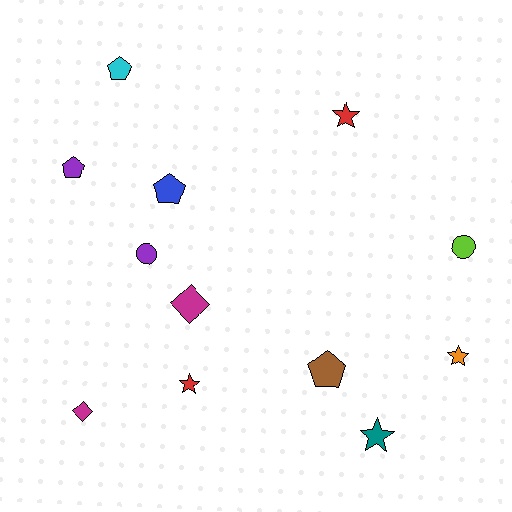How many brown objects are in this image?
There is 1 brown object.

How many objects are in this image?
There are 12 objects.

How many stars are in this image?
There are 4 stars.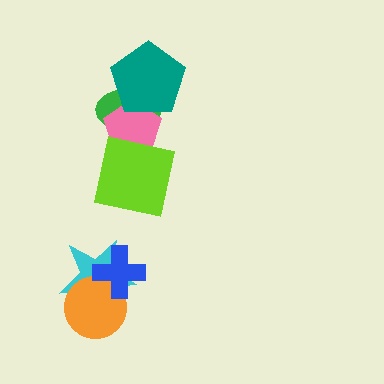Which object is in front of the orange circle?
The blue cross is in front of the orange circle.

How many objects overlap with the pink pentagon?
3 objects overlap with the pink pentagon.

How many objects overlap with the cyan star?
2 objects overlap with the cyan star.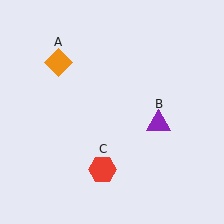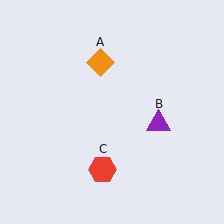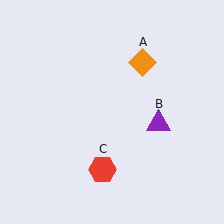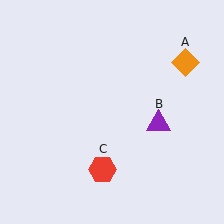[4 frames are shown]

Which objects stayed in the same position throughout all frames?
Purple triangle (object B) and red hexagon (object C) remained stationary.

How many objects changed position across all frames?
1 object changed position: orange diamond (object A).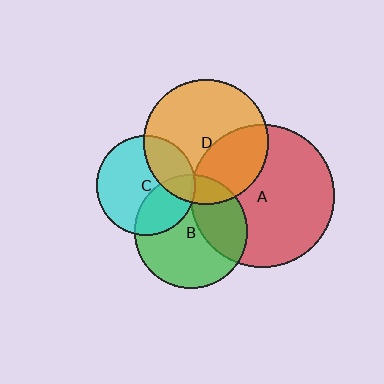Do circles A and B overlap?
Yes.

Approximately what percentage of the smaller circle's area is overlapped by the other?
Approximately 35%.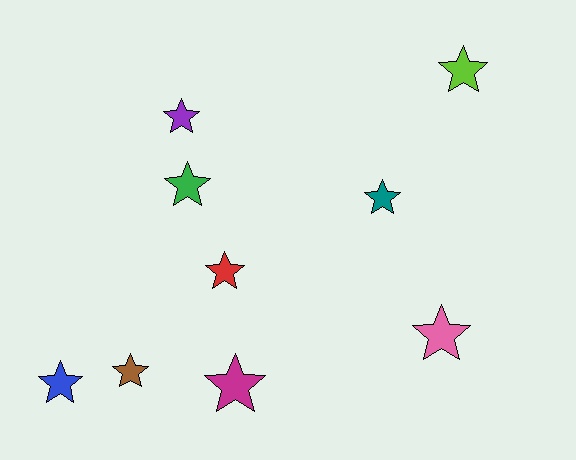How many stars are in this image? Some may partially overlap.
There are 9 stars.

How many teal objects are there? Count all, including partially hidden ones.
There is 1 teal object.